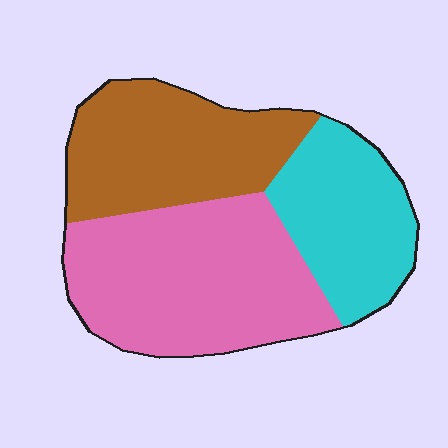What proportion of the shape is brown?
Brown takes up about one third (1/3) of the shape.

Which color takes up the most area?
Pink, at roughly 45%.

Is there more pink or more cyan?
Pink.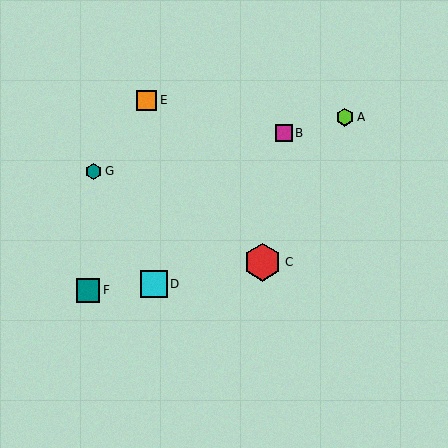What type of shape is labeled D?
Shape D is a cyan square.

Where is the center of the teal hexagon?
The center of the teal hexagon is at (94, 171).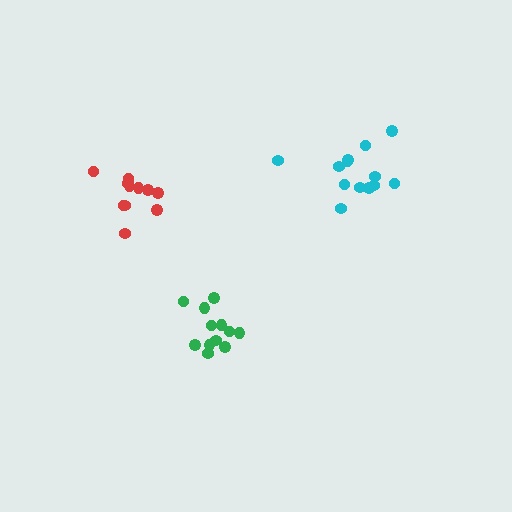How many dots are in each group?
Group 1: 11 dots, Group 2: 13 dots, Group 3: 12 dots (36 total).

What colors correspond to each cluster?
The clusters are colored: red, cyan, green.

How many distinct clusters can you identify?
There are 3 distinct clusters.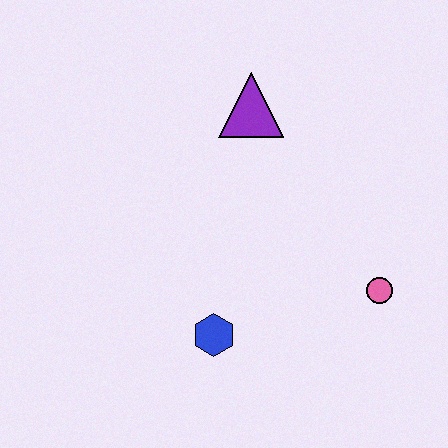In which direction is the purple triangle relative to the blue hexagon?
The purple triangle is above the blue hexagon.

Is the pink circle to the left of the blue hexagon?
No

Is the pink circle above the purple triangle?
No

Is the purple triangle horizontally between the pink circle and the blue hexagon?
Yes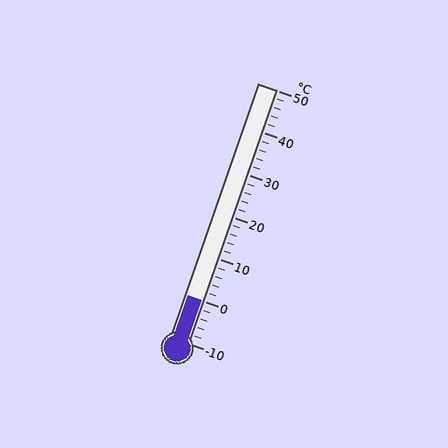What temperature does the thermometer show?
The thermometer shows approximately 0°C.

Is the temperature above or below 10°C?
The temperature is below 10°C.